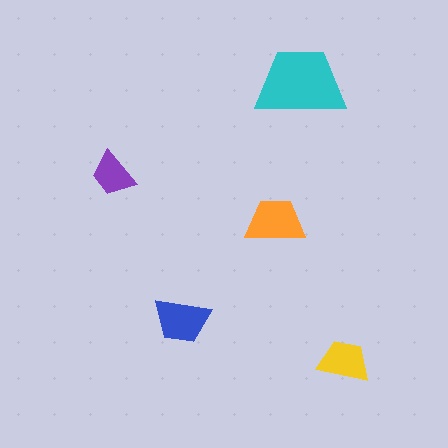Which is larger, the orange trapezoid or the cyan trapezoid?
The cyan one.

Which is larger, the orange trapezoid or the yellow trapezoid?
The orange one.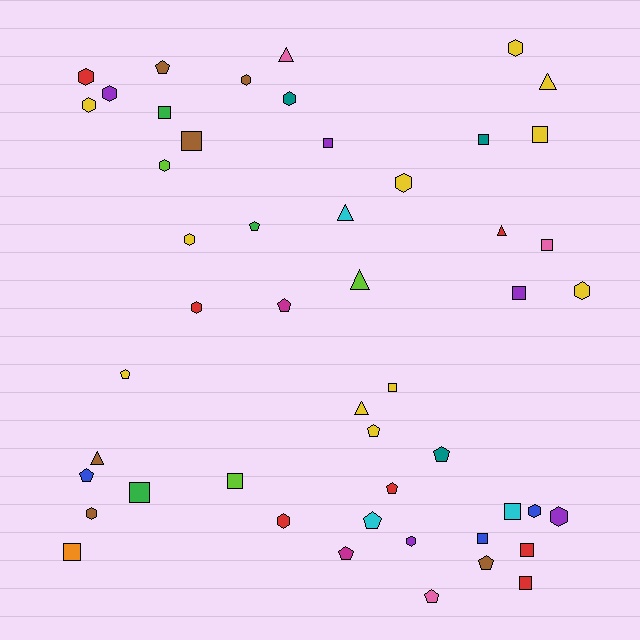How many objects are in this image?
There are 50 objects.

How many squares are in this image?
There are 15 squares.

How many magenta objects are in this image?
There are 2 magenta objects.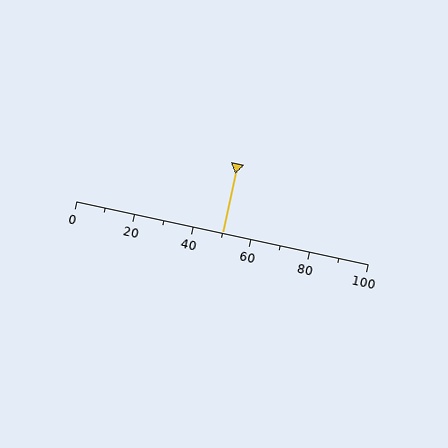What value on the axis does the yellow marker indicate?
The marker indicates approximately 50.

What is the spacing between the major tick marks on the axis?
The major ticks are spaced 20 apart.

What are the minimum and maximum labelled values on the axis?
The axis runs from 0 to 100.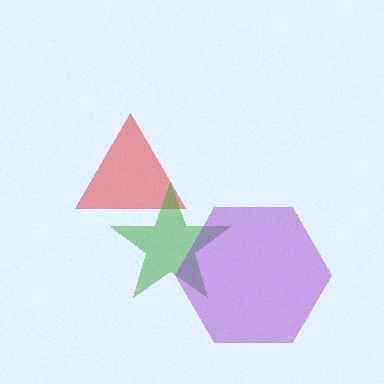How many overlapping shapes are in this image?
There are 3 overlapping shapes in the image.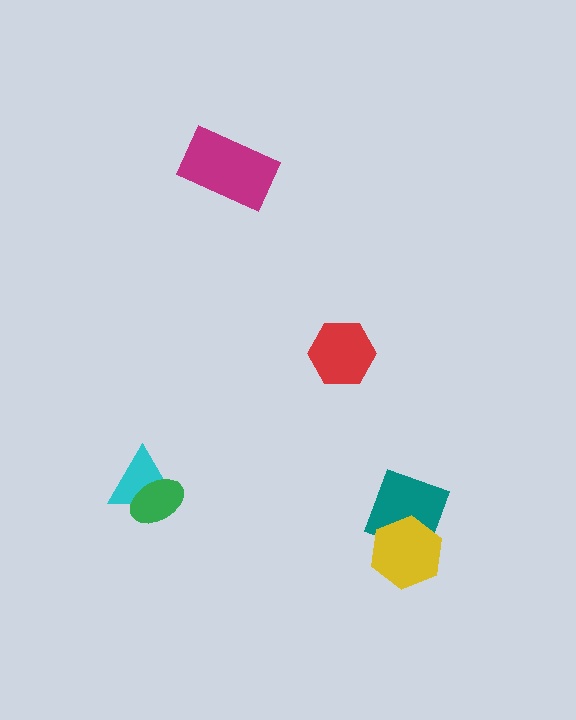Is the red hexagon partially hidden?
No, no other shape covers it.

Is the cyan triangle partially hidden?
Yes, it is partially covered by another shape.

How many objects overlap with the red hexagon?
0 objects overlap with the red hexagon.